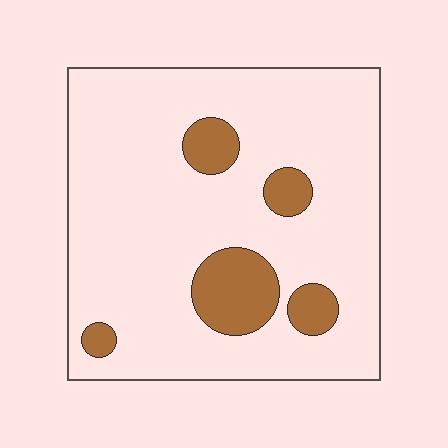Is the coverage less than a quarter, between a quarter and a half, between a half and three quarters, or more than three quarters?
Less than a quarter.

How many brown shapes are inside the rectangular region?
5.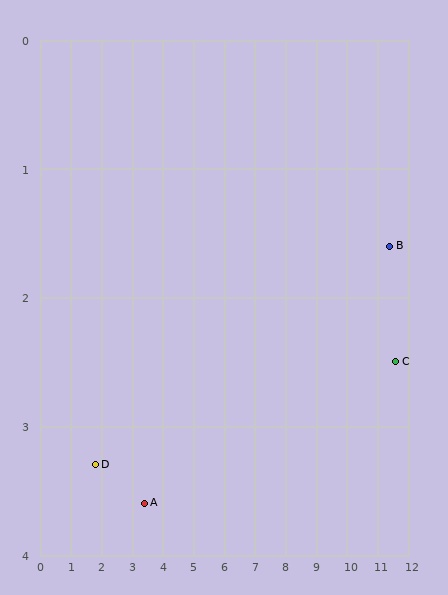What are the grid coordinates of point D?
Point D is at approximately (1.8, 3.3).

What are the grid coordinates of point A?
Point A is at approximately (3.4, 3.6).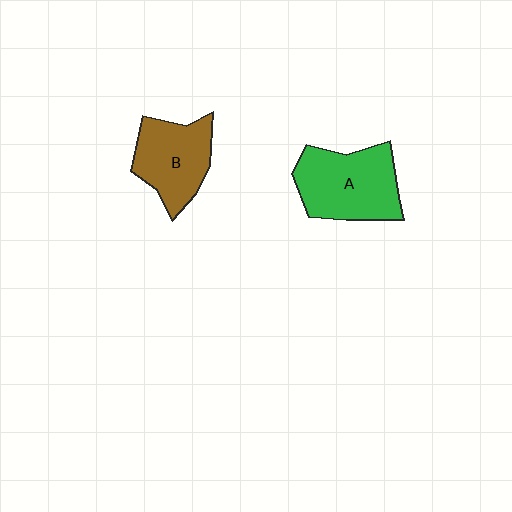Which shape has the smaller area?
Shape B (brown).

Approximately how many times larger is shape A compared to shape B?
Approximately 1.2 times.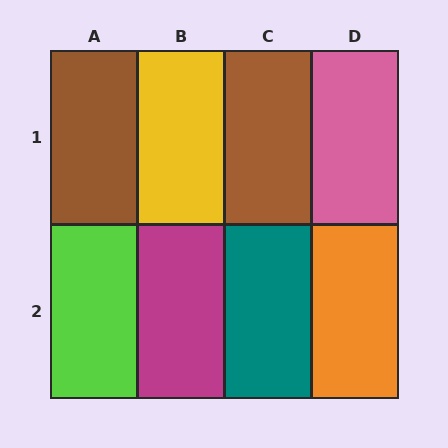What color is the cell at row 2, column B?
Magenta.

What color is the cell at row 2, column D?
Orange.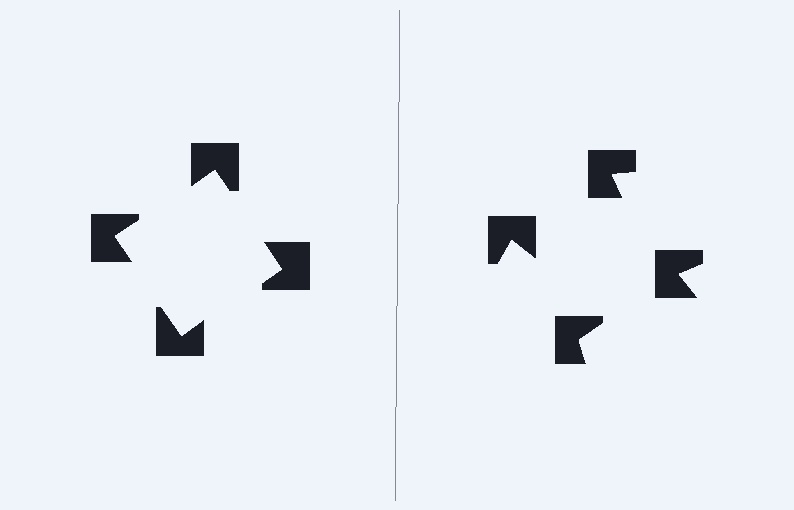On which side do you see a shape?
An illusory square appears on the left side. On the right side the wedge cuts are rotated, so no coherent shape forms.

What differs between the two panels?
The notched squares are positioned identically on both sides; only the wedge orientations differ. On the left they align to a square; on the right they are misaligned.